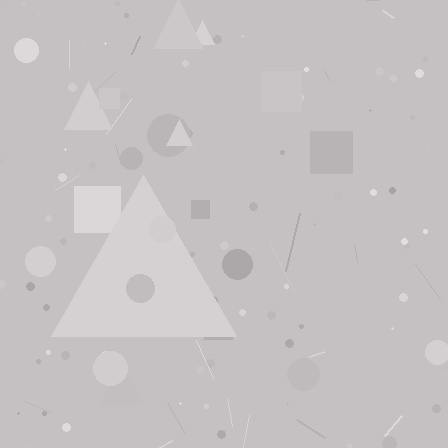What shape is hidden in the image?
A triangle is hidden in the image.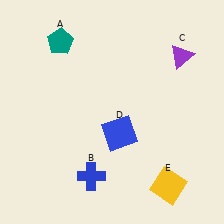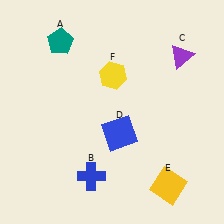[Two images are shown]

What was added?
A yellow hexagon (F) was added in Image 2.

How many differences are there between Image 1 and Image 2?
There is 1 difference between the two images.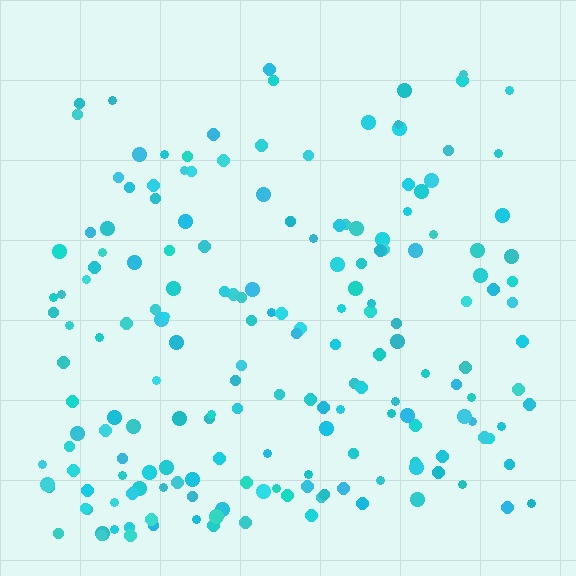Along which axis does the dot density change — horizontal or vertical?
Vertical.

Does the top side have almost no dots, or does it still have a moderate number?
Still a moderate number, just noticeably fewer than the bottom.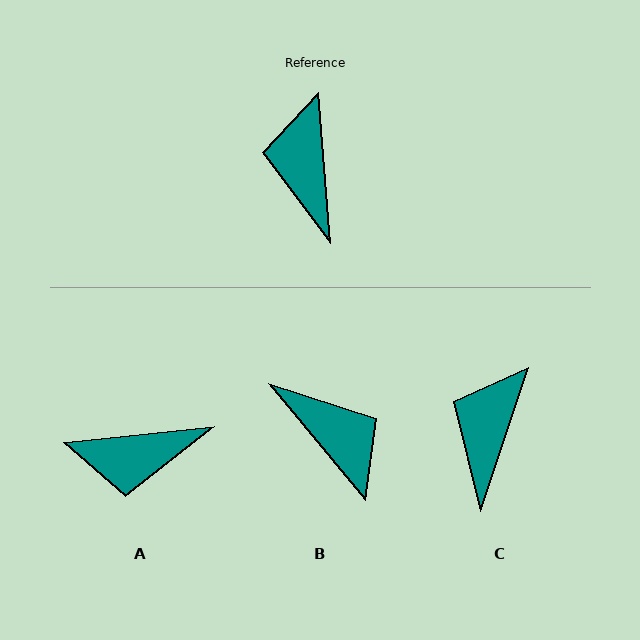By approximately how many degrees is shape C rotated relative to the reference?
Approximately 23 degrees clockwise.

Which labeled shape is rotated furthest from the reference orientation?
B, about 145 degrees away.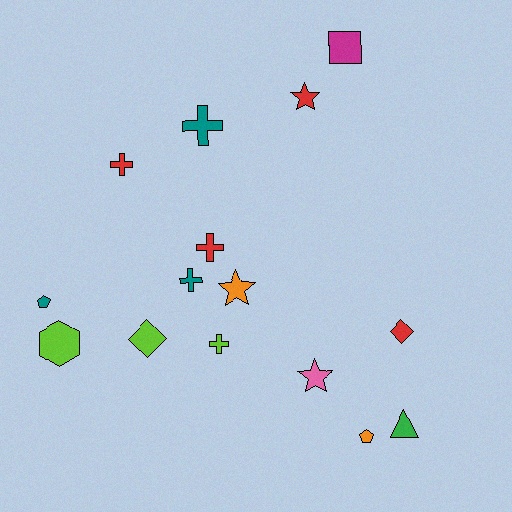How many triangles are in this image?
There is 1 triangle.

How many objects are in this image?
There are 15 objects.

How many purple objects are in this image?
There are no purple objects.